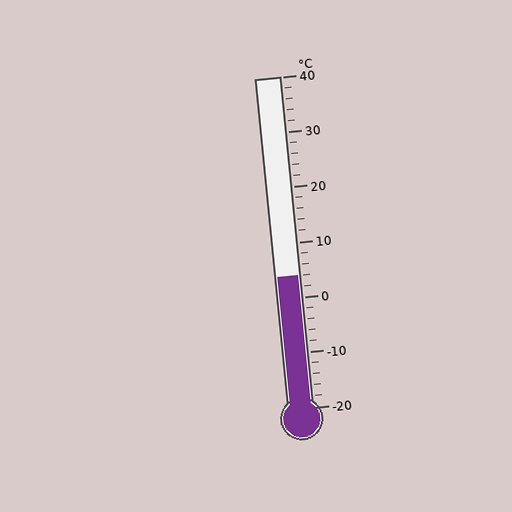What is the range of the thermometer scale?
The thermometer scale ranges from -20°C to 40°C.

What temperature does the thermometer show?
The thermometer shows approximately 4°C.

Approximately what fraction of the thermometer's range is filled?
The thermometer is filled to approximately 40% of its range.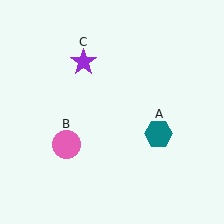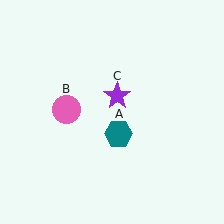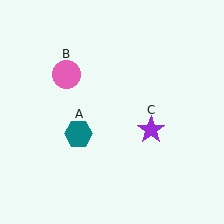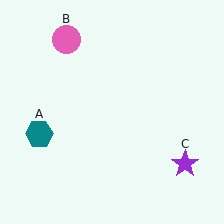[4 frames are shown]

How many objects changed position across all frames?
3 objects changed position: teal hexagon (object A), pink circle (object B), purple star (object C).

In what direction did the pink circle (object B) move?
The pink circle (object B) moved up.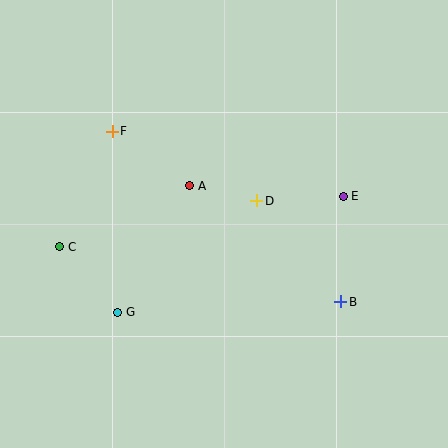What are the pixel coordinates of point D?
Point D is at (257, 201).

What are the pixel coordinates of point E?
Point E is at (343, 196).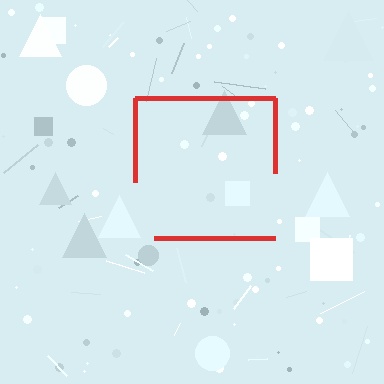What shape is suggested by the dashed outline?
The dashed outline suggests a square.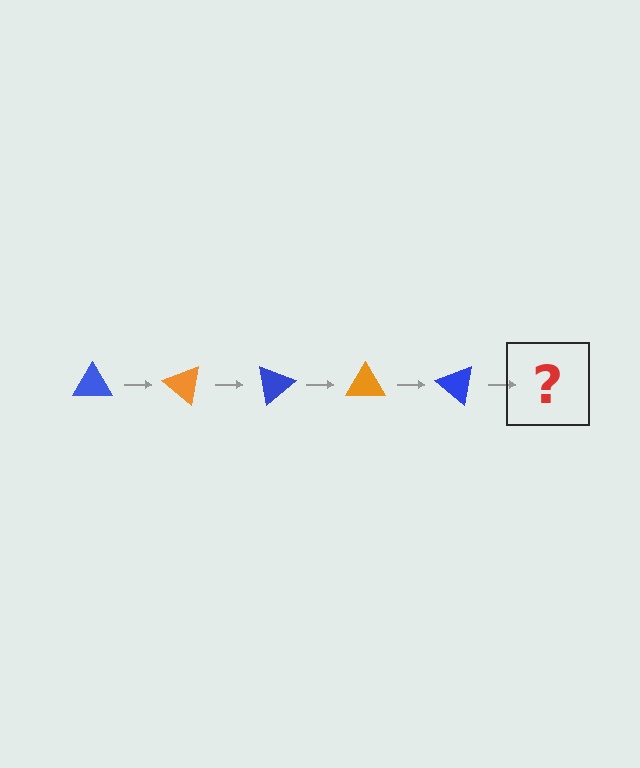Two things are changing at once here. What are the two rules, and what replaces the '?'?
The two rules are that it rotates 40 degrees each step and the color cycles through blue and orange. The '?' should be an orange triangle, rotated 200 degrees from the start.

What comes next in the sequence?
The next element should be an orange triangle, rotated 200 degrees from the start.